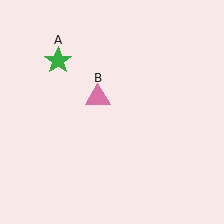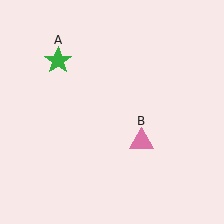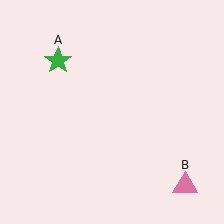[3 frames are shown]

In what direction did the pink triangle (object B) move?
The pink triangle (object B) moved down and to the right.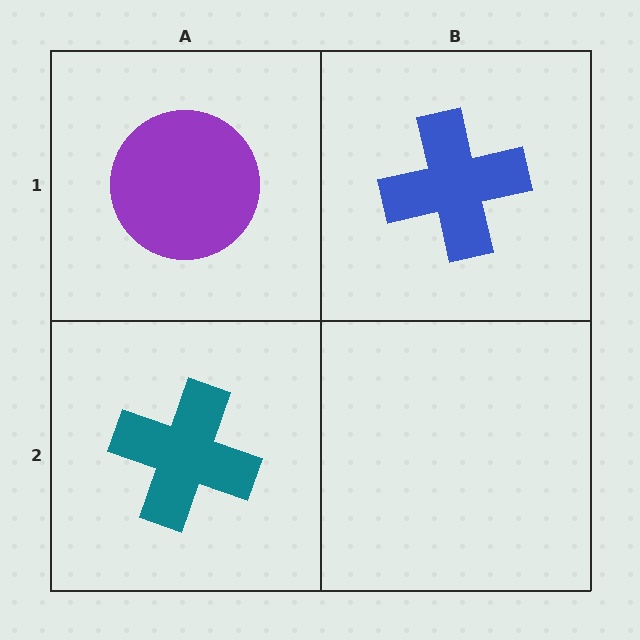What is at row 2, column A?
A teal cross.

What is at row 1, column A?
A purple circle.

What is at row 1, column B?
A blue cross.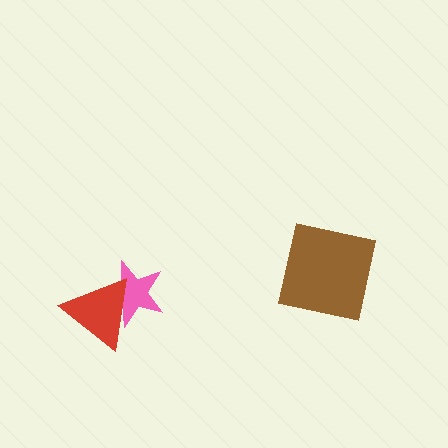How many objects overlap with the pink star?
1 object overlaps with the pink star.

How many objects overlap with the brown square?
0 objects overlap with the brown square.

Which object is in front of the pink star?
The red triangle is in front of the pink star.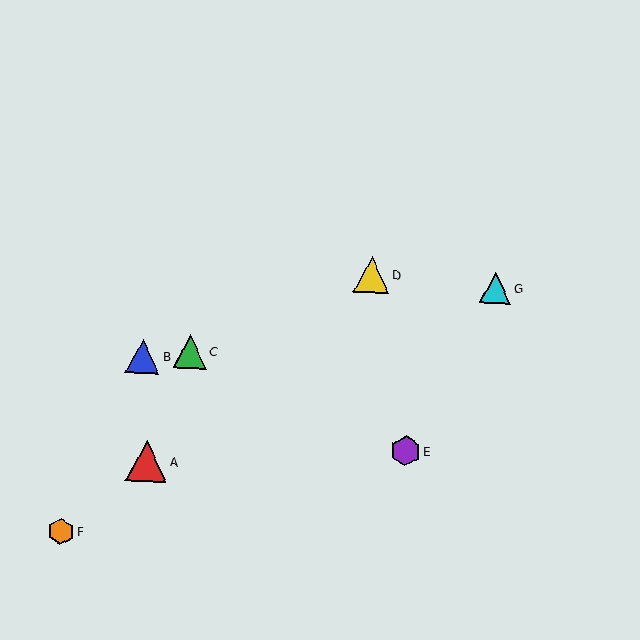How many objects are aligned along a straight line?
3 objects (A, D, F) are aligned along a straight line.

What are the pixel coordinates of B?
Object B is at (143, 356).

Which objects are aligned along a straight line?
Objects A, D, F are aligned along a straight line.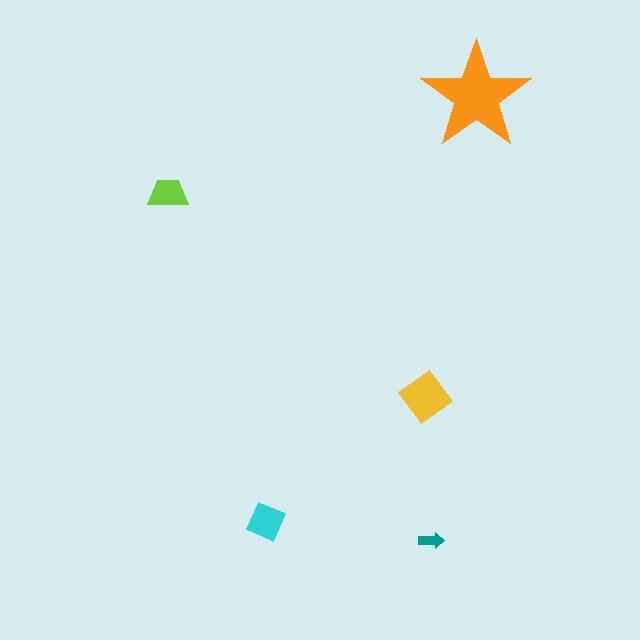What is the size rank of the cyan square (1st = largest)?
3rd.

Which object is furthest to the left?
The lime trapezoid is leftmost.